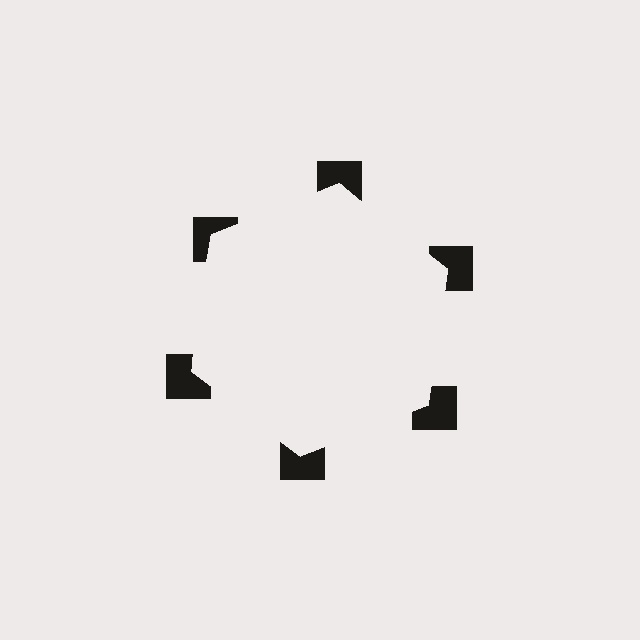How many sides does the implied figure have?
6 sides.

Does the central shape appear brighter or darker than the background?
It typically appears slightly brighter than the background, even though no actual brightness change is drawn.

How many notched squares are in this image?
There are 6 — one at each vertex of the illusory hexagon.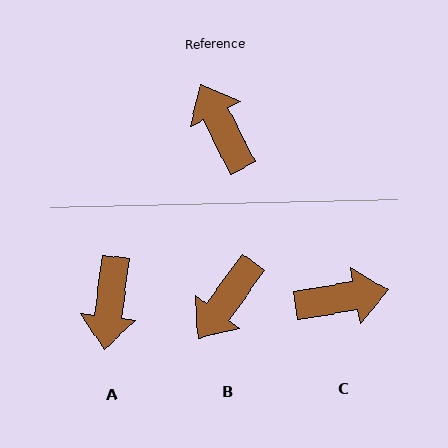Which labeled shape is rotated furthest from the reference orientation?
A, about 146 degrees away.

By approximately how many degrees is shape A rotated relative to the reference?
Approximately 146 degrees counter-clockwise.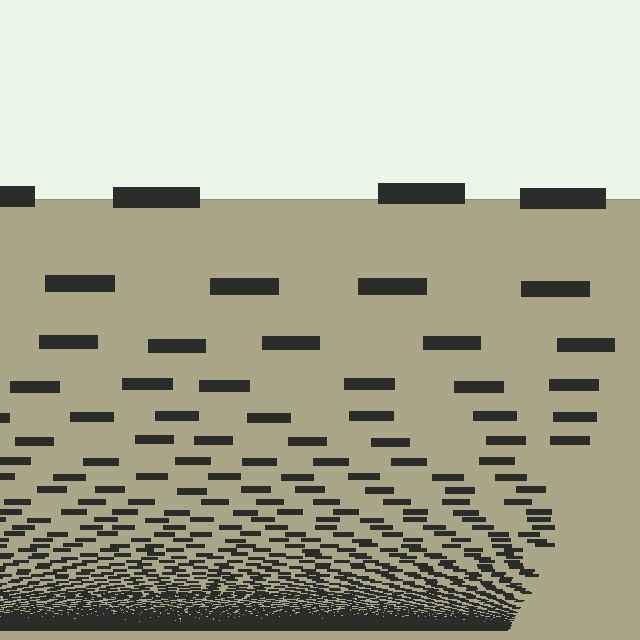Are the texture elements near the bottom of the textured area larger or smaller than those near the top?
Smaller. The gradient is inverted — elements near the bottom are smaller and denser.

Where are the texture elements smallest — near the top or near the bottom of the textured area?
Near the bottom.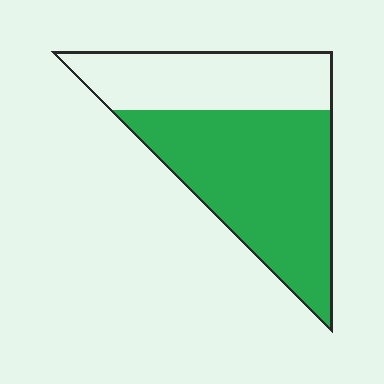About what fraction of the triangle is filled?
About five eighths (5/8).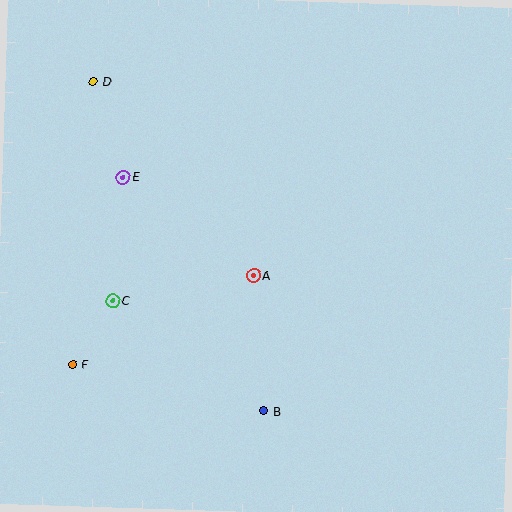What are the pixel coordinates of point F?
Point F is at (73, 364).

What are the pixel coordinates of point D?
Point D is at (93, 81).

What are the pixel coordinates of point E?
Point E is at (123, 177).